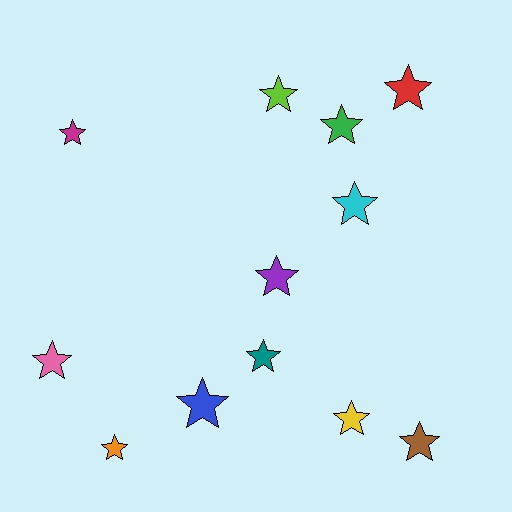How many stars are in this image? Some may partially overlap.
There are 12 stars.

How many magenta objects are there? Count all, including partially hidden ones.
There is 1 magenta object.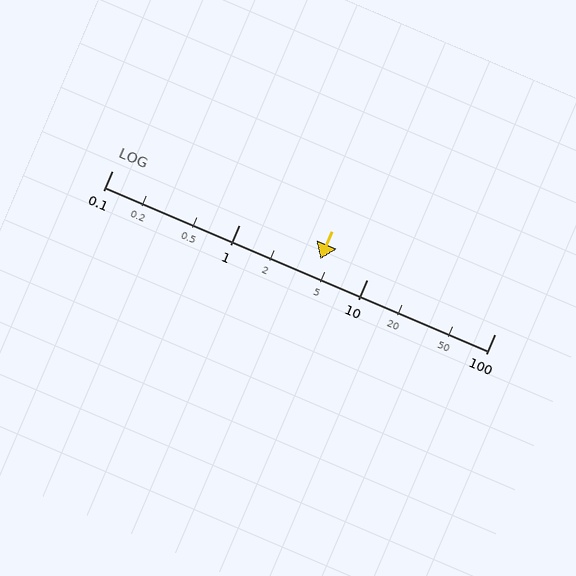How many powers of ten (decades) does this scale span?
The scale spans 3 decades, from 0.1 to 100.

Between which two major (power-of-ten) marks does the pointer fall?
The pointer is between 1 and 10.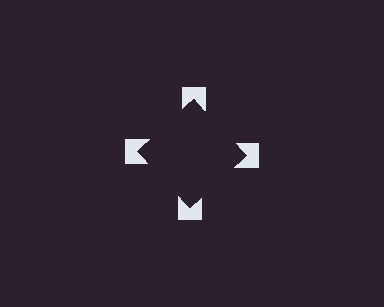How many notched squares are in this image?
There are 4 — one at each vertex of the illusory square.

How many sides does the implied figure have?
4 sides.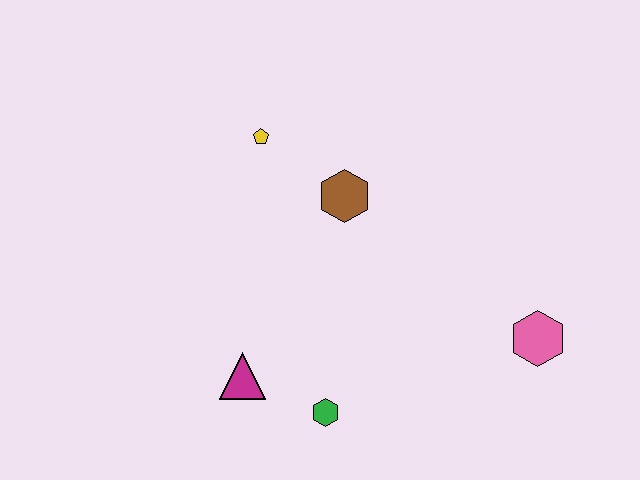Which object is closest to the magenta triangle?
The green hexagon is closest to the magenta triangle.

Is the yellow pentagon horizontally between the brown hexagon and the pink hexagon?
No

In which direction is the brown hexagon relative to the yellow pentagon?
The brown hexagon is to the right of the yellow pentagon.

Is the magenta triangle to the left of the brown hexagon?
Yes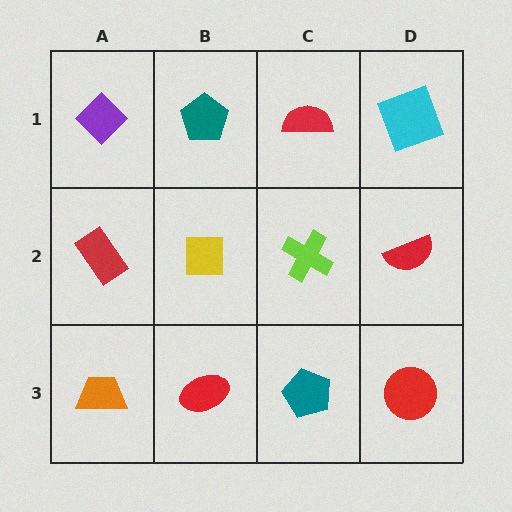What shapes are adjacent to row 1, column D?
A red semicircle (row 2, column D), a red semicircle (row 1, column C).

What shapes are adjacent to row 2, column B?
A teal pentagon (row 1, column B), a red ellipse (row 3, column B), a red rectangle (row 2, column A), a lime cross (row 2, column C).